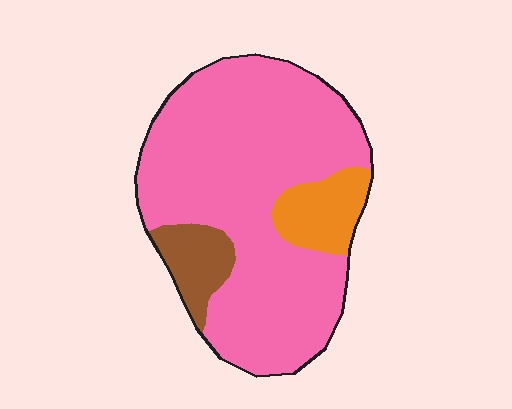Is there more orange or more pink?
Pink.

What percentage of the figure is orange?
Orange takes up less than a sixth of the figure.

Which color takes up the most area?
Pink, at roughly 80%.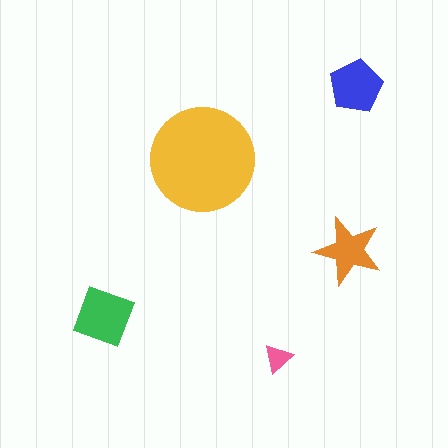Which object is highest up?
The blue pentagon is topmost.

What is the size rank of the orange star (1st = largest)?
4th.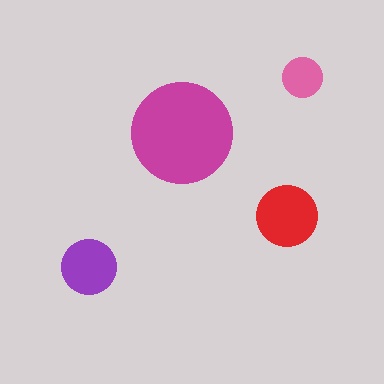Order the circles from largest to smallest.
the magenta one, the red one, the purple one, the pink one.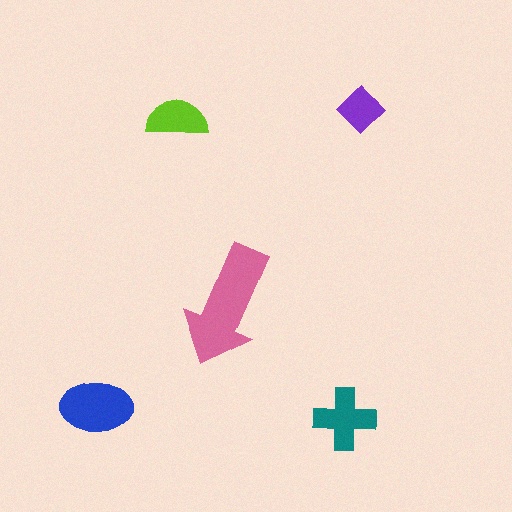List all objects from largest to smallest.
The pink arrow, the blue ellipse, the teal cross, the lime semicircle, the purple diamond.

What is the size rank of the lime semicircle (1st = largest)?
4th.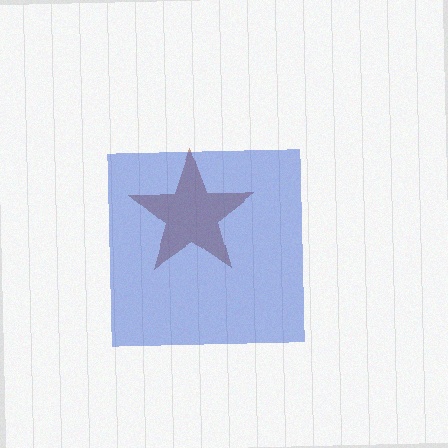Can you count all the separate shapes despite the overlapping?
Yes, there are 2 separate shapes.